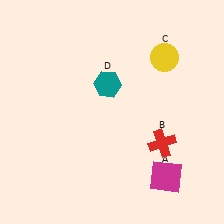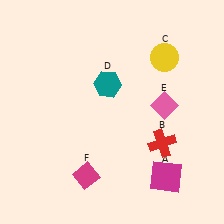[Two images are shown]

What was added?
A pink diamond (E), a magenta diamond (F) were added in Image 2.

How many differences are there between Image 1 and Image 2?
There are 2 differences between the two images.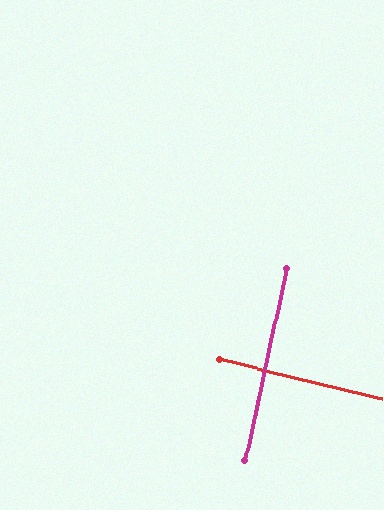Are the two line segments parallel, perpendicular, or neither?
Perpendicular — they meet at approximately 88°.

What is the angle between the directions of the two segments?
Approximately 88 degrees.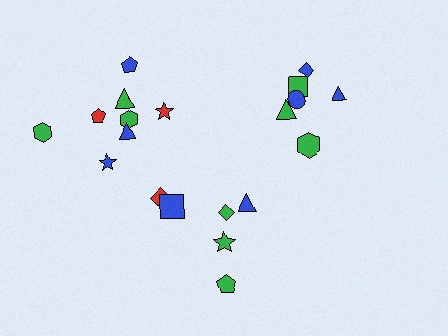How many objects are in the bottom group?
There are 6 objects.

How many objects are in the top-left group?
There are 8 objects.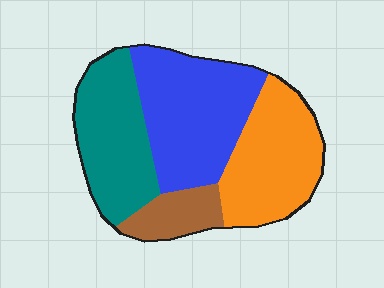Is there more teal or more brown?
Teal.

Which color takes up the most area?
Blue, at roughly 35%.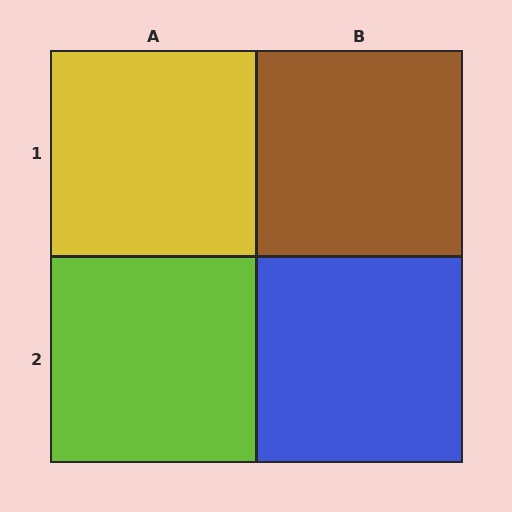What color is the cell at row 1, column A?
Yellow.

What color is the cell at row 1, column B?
Brown.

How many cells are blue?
1 cell is blue.